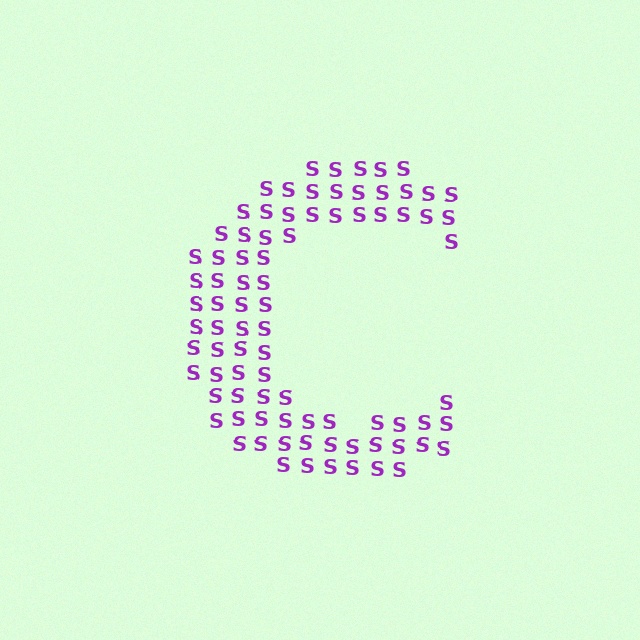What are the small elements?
The small elements are letter S's.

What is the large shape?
The large shape is the letter C.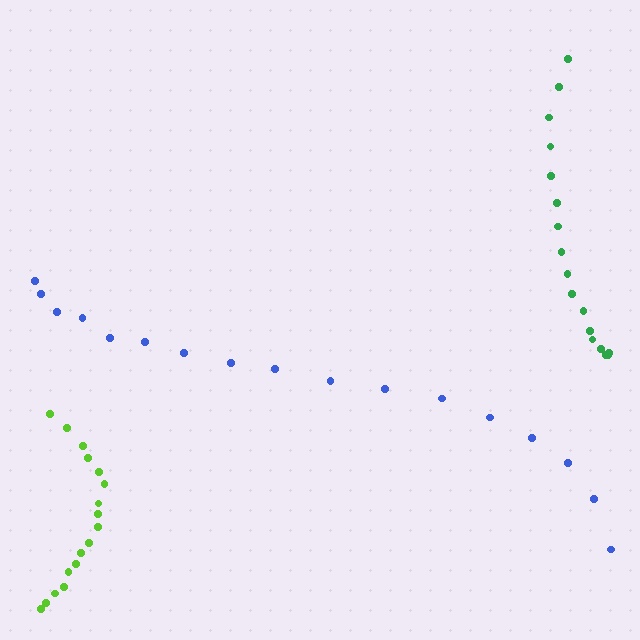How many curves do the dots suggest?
There are 3 distinct paths.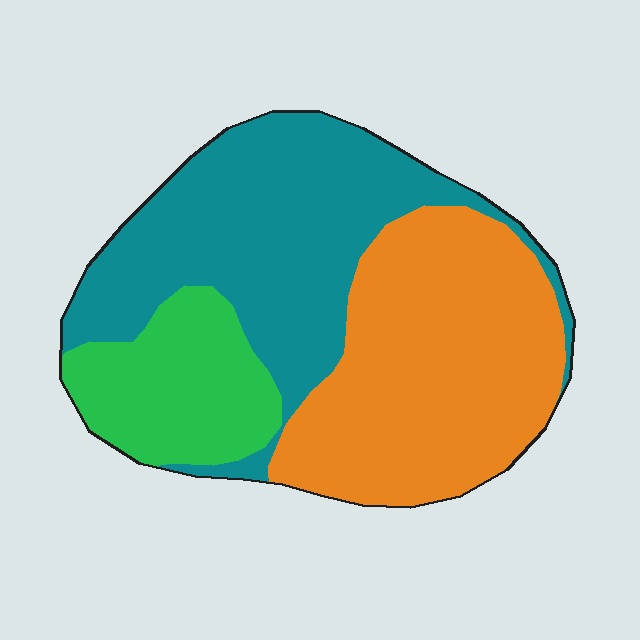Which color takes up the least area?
Green, at roughly 20%.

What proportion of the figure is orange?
Orange covers around 40% of the figure.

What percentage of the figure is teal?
Teal takes up about two fifths (2/5) of the figure.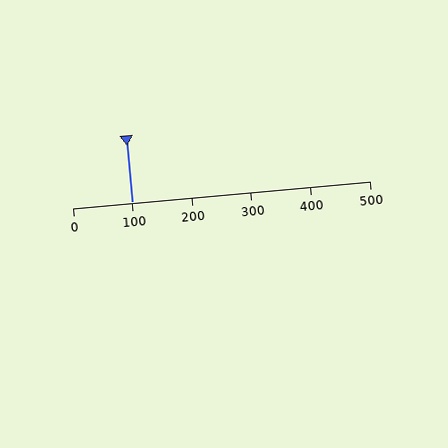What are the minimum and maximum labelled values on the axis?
The axis runs from 0 to 500.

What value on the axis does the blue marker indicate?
The marker indicates approximately 100.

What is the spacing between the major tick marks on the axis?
The major ticks are spaced 100 apart.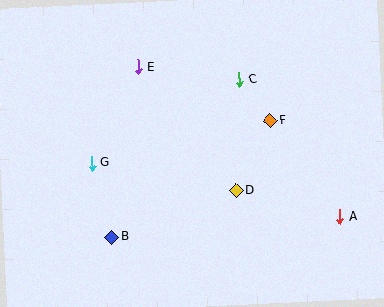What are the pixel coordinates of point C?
Point C is at (239, 79).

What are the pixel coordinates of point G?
Point G is at (92, 163).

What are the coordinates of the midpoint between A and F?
The midpoint between A and F is at (305, 169).